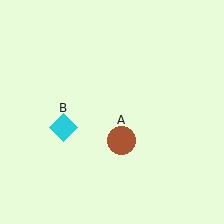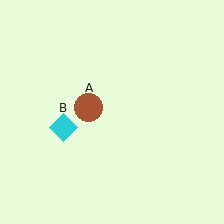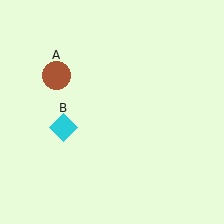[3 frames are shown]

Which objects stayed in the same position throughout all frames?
Cyan diamond (object B) remained stationary.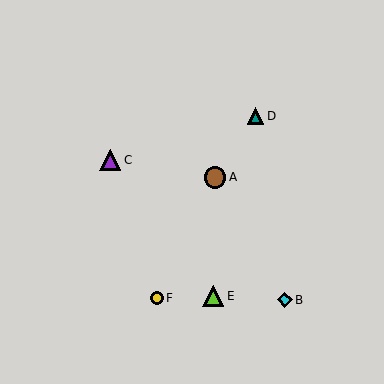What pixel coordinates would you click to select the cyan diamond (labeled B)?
Click at (285, 300) to select the cyan diamond B.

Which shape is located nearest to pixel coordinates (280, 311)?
The cyan diamond (labeled B) at (285, 300) is nearest to that location.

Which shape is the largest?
The brown circle (labeled A) is the largest.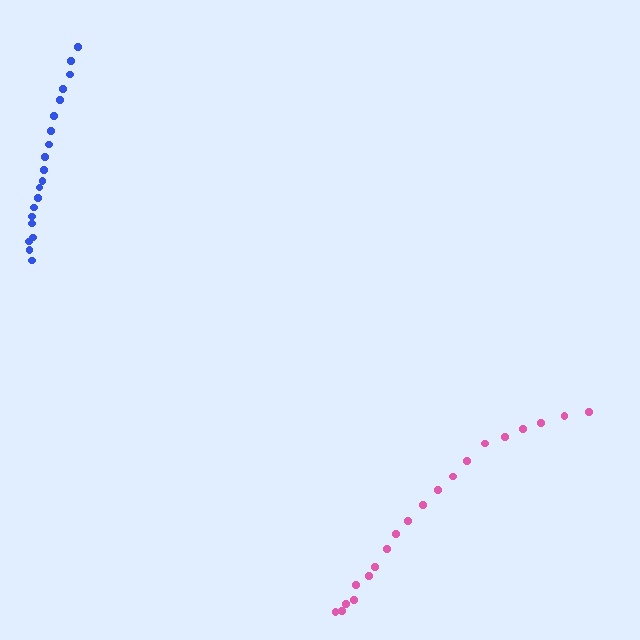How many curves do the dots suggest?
There are 2 distinct paths.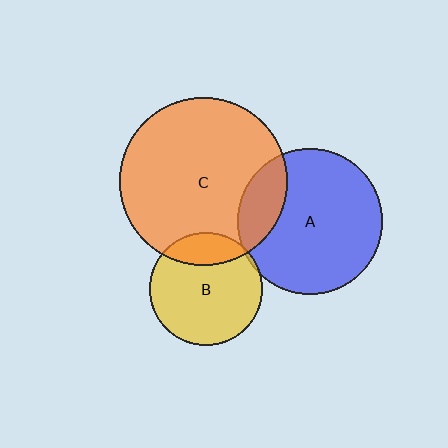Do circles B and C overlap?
Yes.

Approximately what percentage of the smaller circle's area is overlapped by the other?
Approximately 20%.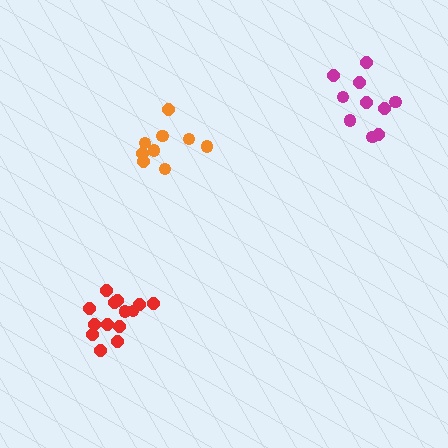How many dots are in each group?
Group 1: 9 dots, Group 2: 14 dots, Group 3: 10 dots (33 total).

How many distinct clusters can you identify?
There are 3 distinct clusters.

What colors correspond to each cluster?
The clusters are colored: orange, red, magenta.